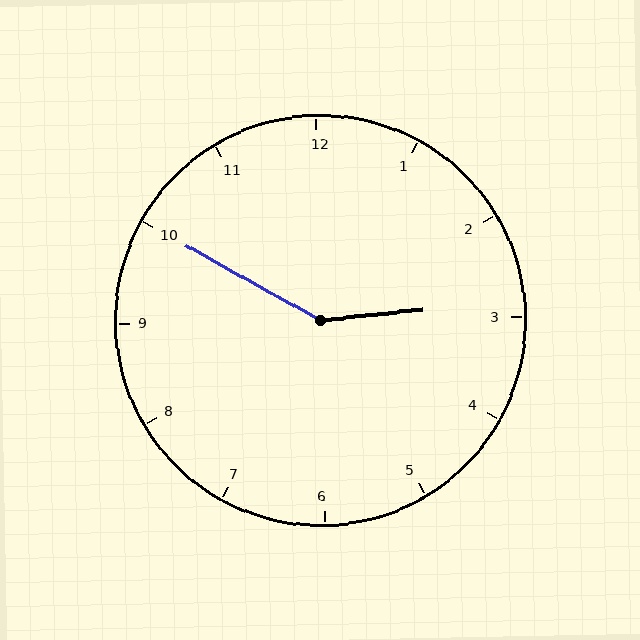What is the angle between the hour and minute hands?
Approximately 145 degrees.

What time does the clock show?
2:50.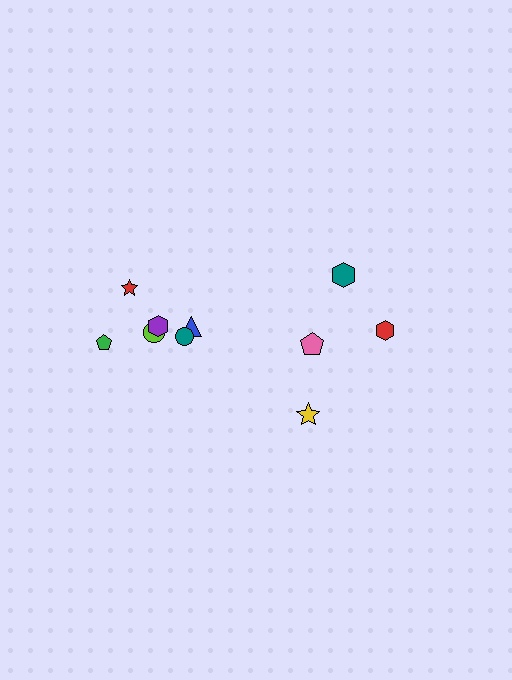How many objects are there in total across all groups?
There are 10 objects.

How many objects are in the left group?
There are 6 objects.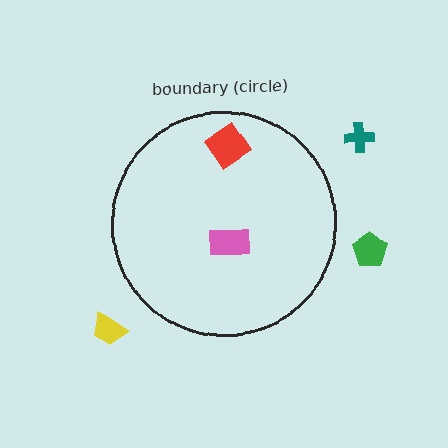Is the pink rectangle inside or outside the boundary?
Inside.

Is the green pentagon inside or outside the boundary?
Outside.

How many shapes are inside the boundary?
2 inside, 3 outside.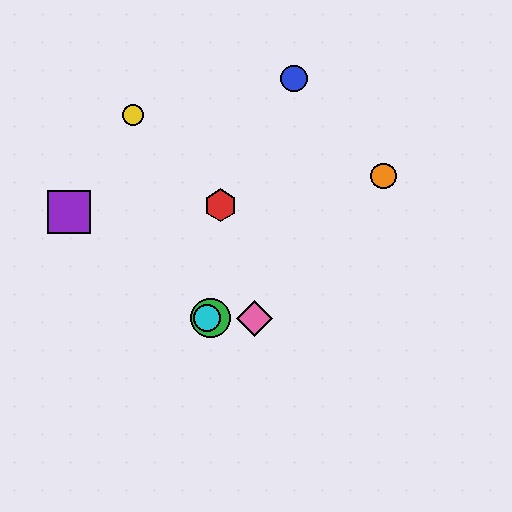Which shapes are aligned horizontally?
The green circle, the cyan circle, the pink diamond are aligned horizontally.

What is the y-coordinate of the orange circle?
The orange circle is at y≈176.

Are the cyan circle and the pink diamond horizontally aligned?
Yes, both are at y≈318.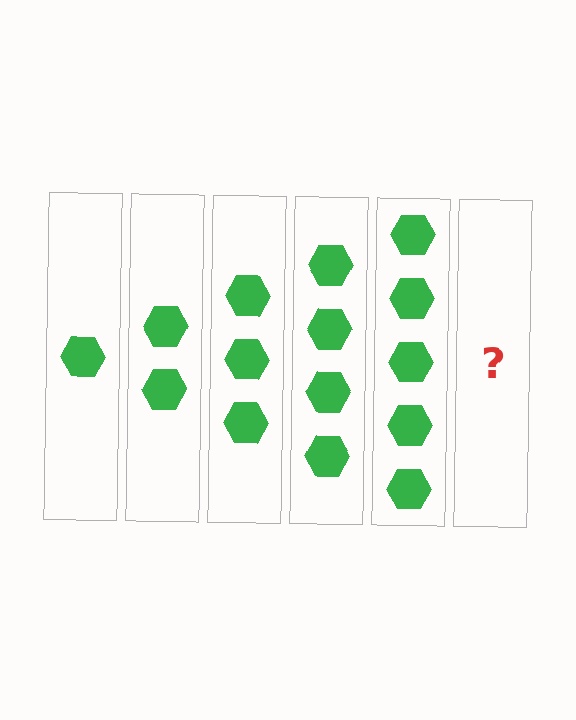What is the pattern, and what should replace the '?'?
The pattern is that each step adds one more hexagon. The '?' should be 6 hexagons.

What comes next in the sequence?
The next element should be 6 hexagons.